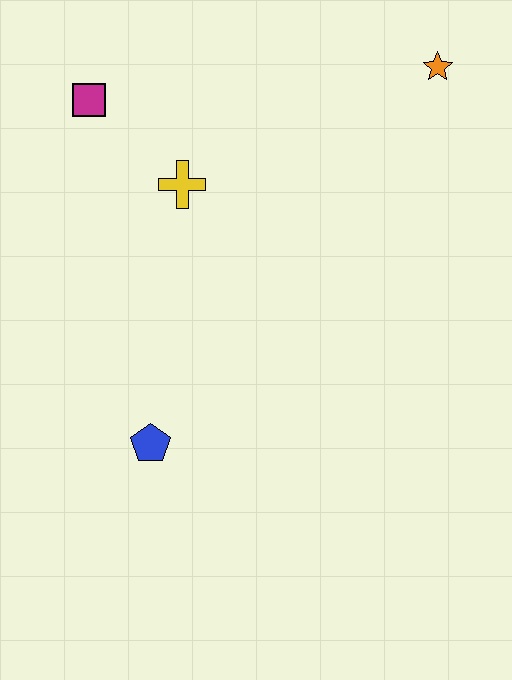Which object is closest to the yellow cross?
The magenta square is closest to the yellow cross.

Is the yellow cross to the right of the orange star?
No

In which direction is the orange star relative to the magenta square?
The orange star is to the right of the magenta square.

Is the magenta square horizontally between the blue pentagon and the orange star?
No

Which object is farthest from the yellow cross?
The orange star is farthest from the yellow cross.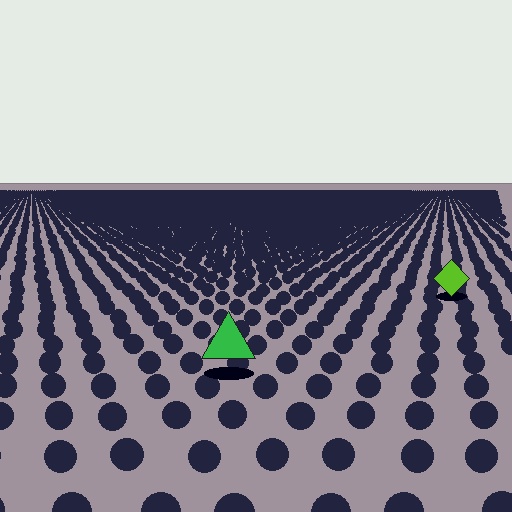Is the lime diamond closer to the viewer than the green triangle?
No. The green triangle is closer — you can tell from the texture gradient: the ground texture is coarser near it.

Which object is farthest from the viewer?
The lime diamond is farthest from the viewer. It appears smaller and the ground texture around it is denser.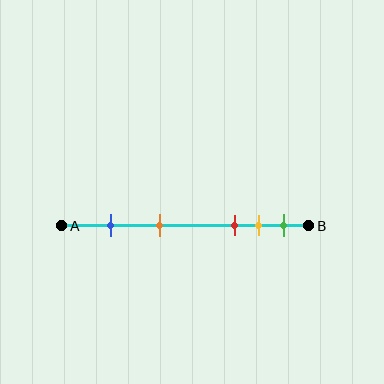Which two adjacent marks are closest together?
The yellow and green marks are the closest adjacent pair.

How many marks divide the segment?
There are 5 marks dividing the segment.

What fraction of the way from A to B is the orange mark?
The orange mark is approximately 40% (0.4) of the way from A to B.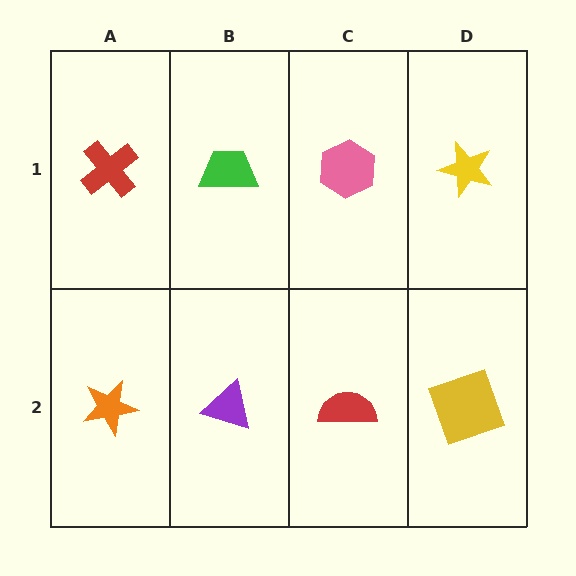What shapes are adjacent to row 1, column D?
A yellow square (row 2, column D), a pink hexagon (row 1, column C).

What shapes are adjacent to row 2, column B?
A green trapezoid (row 1, column B), an orange star (row 2, column A), a red semicircle (row 2, column C).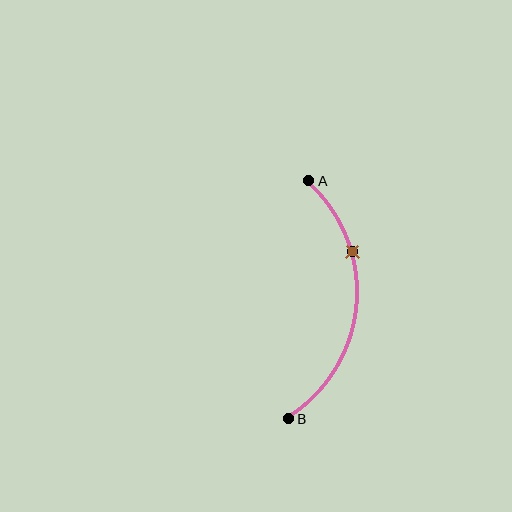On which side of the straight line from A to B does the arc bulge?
The arc bulges to the right of the straight line connecting A and B.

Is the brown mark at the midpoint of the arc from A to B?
No. The brown mark lies on the arc but is closer to endpoint A. The arc midpoint would be at the point on the curve equidistant along the arc from both A and B.